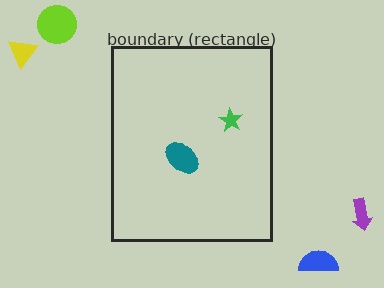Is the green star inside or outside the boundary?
Inside.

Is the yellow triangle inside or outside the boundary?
Outside.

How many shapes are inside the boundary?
2 inside, 4 outside.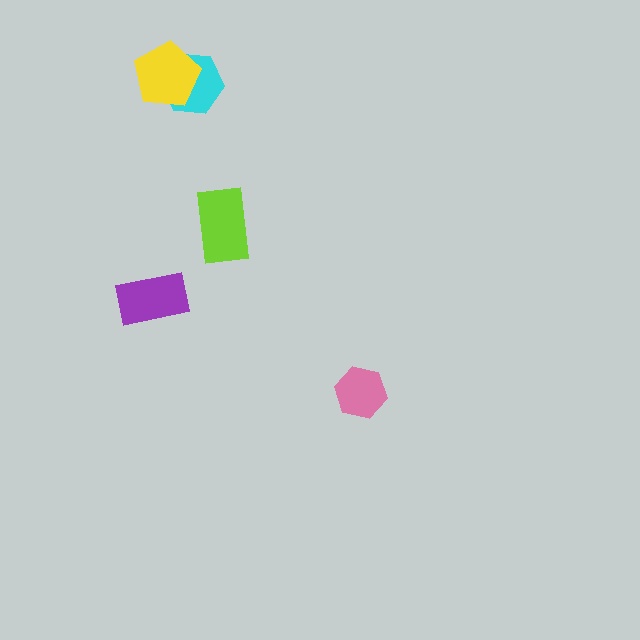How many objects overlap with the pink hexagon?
0 objects overlap with the pink hexagon.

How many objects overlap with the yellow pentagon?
1 object overlaps with the yellow pentagon.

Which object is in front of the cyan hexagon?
The yellow pentagon is in front of the cyan hexagon.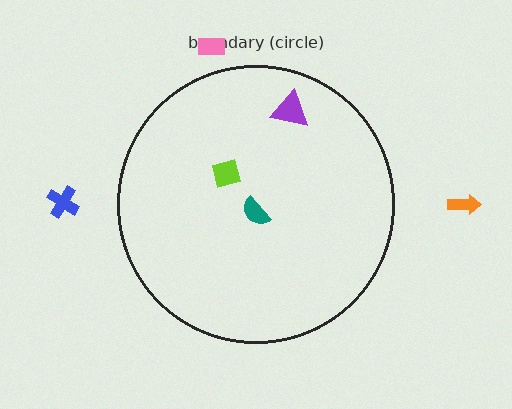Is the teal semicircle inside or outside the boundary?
Inside.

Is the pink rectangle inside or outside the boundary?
Outside.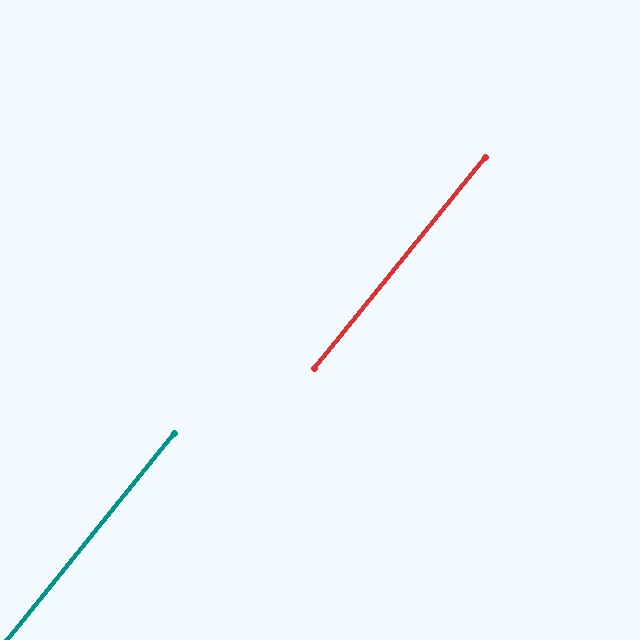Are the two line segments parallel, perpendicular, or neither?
Parallel — their directions differ by only 0.2°.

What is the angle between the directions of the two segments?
Approximately 0 degrees.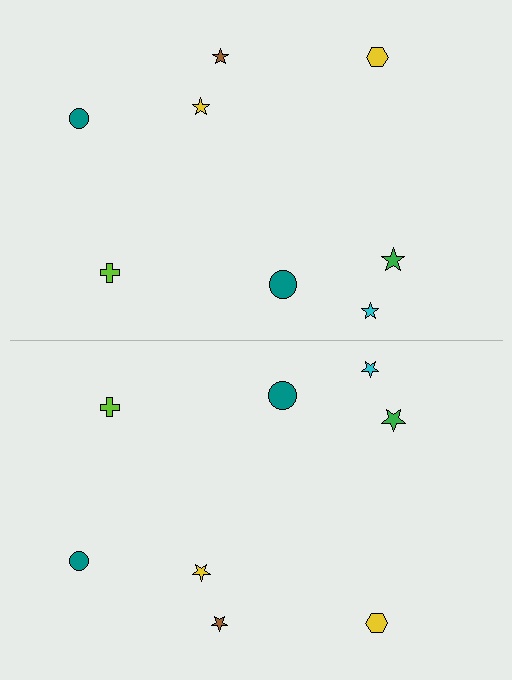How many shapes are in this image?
There are 16 shapes in this image.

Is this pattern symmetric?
Yes, this pattern has bilateral (reflection) symmetry.